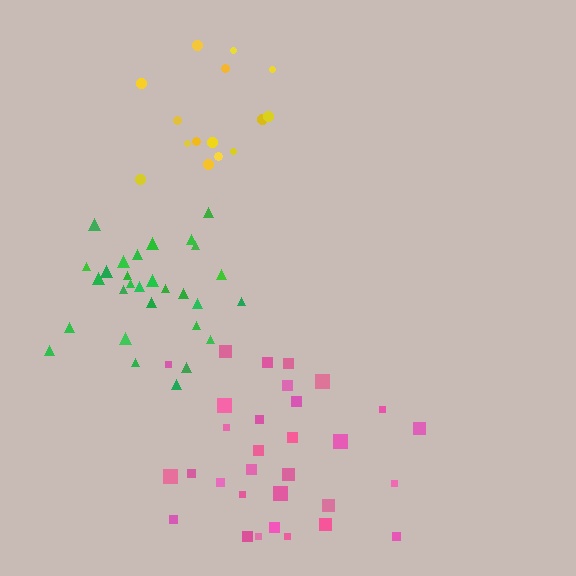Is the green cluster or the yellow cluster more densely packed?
Green.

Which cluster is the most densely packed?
Green.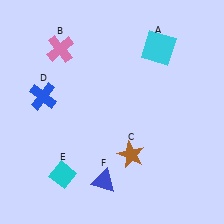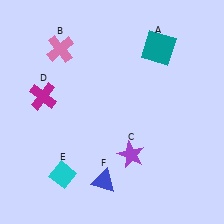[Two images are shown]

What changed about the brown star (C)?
In Image 1, C is brown. In Image 2, it changed to purple.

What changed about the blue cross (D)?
In Image 1, D is blue. In Image 2, it changed to magenta.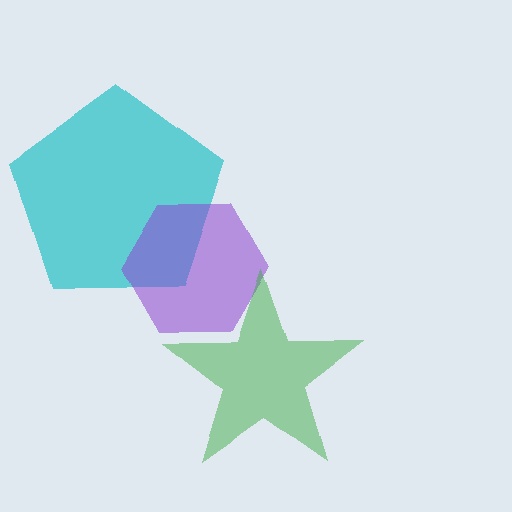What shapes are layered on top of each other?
The layered shapes are: a cyan pentagon, a purple hexagon, a green star.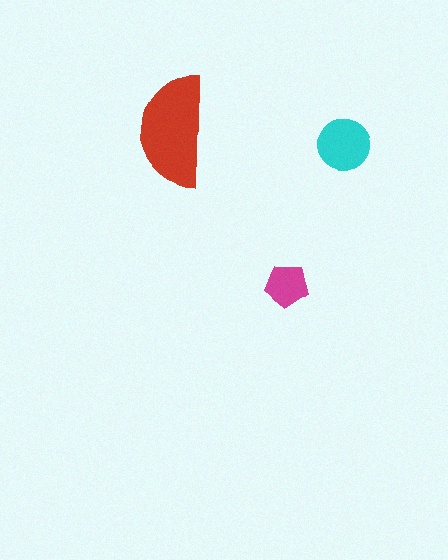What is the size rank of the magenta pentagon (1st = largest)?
3rd.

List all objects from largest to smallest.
The red semicircle, the cyan circle, the magenta pentagon.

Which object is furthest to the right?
The cyan circle is rightmost.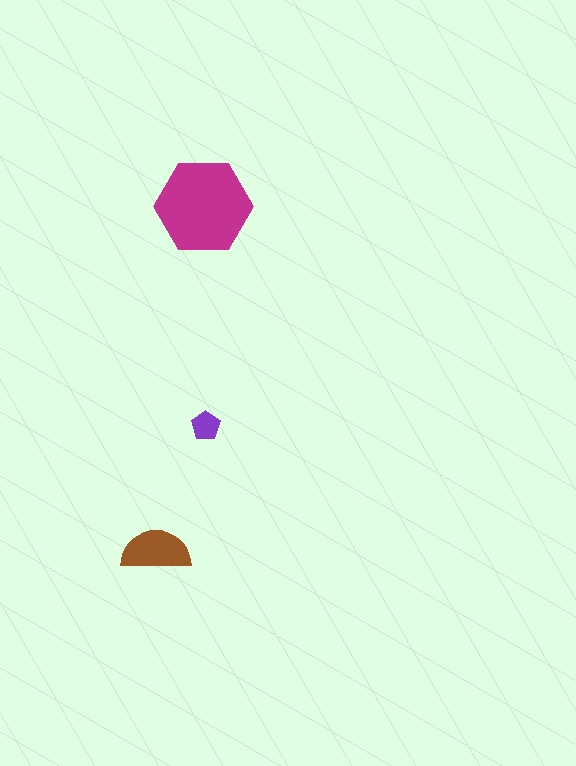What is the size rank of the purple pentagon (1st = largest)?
3rd.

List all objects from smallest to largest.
The purple pentagon, the brown semicircle, the magenta hexagon.